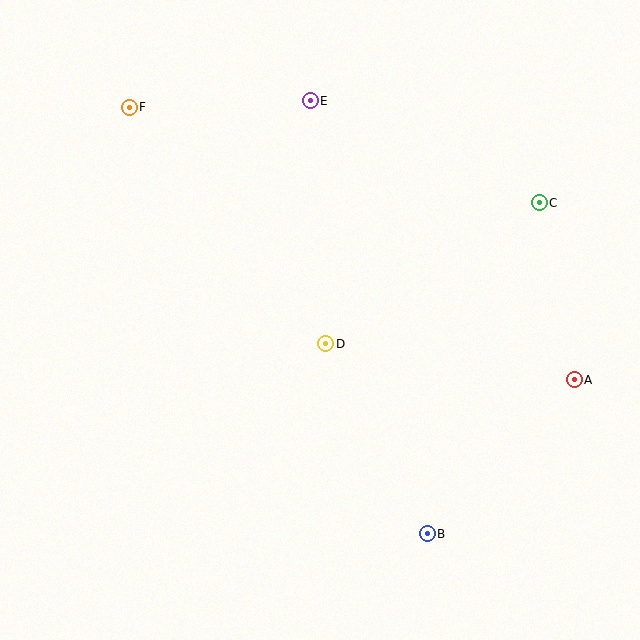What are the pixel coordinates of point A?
Point A is at (574, 380).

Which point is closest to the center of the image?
Point D at (326, 344) is closest to the center.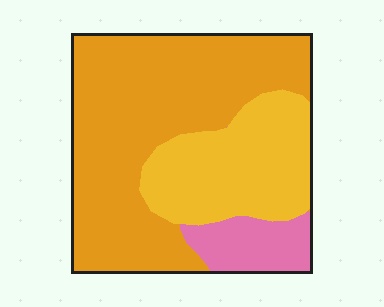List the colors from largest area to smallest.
From largest to smallest: orange, yellow, pink.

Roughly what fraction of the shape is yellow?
Yellow takes up between a quarter and a half of the shape.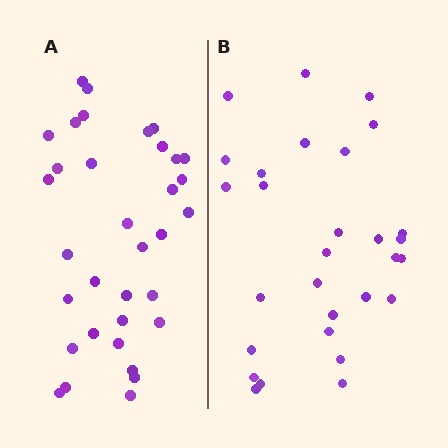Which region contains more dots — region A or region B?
Region A (the left region) has more dots.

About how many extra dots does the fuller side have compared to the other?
Region A has about 5 more dots than region B.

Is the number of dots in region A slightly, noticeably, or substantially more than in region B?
Region A has only slightly more — the two regions are fairly close. The ratio is roughly 1.2 to 1.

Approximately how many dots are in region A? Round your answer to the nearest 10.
About 30 dots. (The exact count is 34, which rounds to 30.)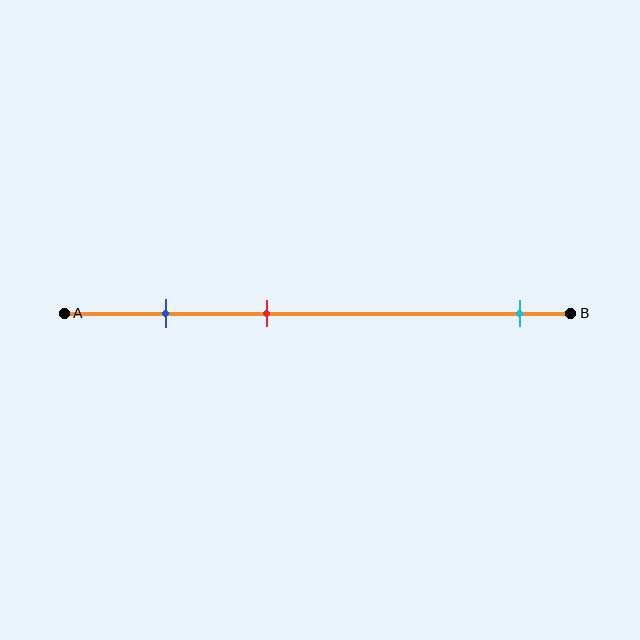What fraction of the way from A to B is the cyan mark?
The cyan mark is approximately 90% (0.9) of the way from A to B.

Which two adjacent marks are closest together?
The blue and red marks are the closest adjacent pair.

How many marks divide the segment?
There are 3 marks dividing the segment.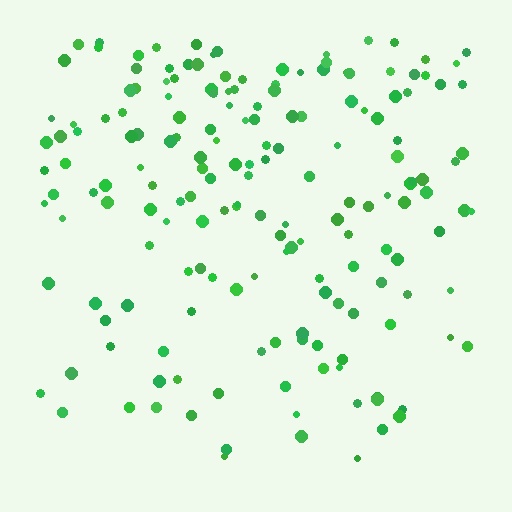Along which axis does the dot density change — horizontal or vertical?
Vertical.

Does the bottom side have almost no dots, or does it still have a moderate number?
Still a moderate number, just noticeably fewer than the top.